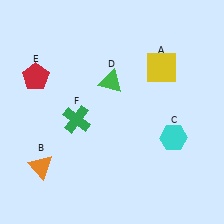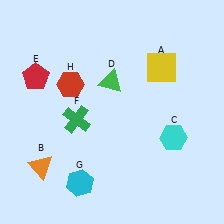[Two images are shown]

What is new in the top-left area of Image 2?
A red hexagon (H) was added in the top-left area of Image 2.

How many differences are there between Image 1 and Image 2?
There are 2 differences between the two images.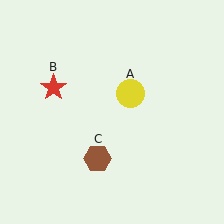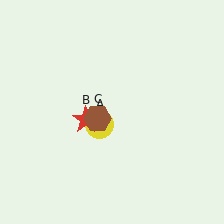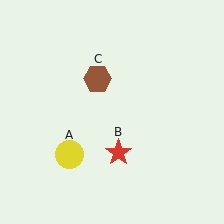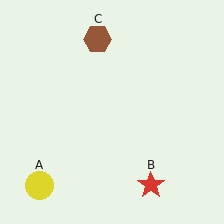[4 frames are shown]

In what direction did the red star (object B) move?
The red star (object B) moved down and to the right.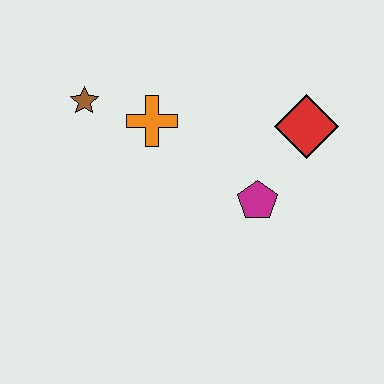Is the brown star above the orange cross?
Yes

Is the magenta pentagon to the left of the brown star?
No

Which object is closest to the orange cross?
The brown star is closest to the orange cross.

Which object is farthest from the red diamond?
The brown star is farthest from the red diamond.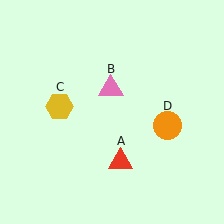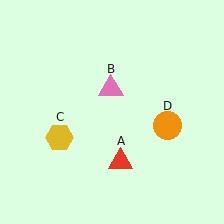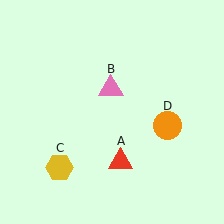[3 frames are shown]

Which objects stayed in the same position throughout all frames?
Red triangle (object A) and pink triangle (object B) and orange circle (object D) remained stationary.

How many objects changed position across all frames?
1 object changed position: yellow hexagon (object C).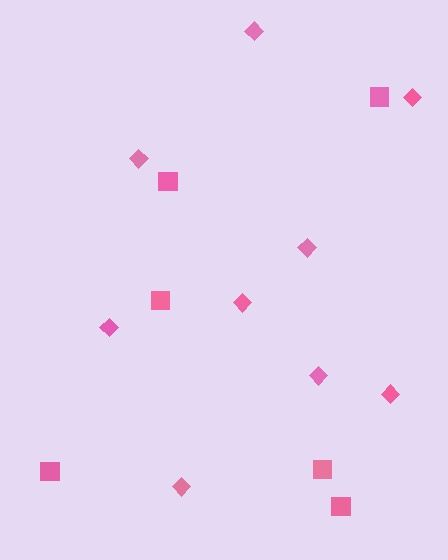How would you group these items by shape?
There are 2 groups: one group of squares (6) and one group of diamonds (9).